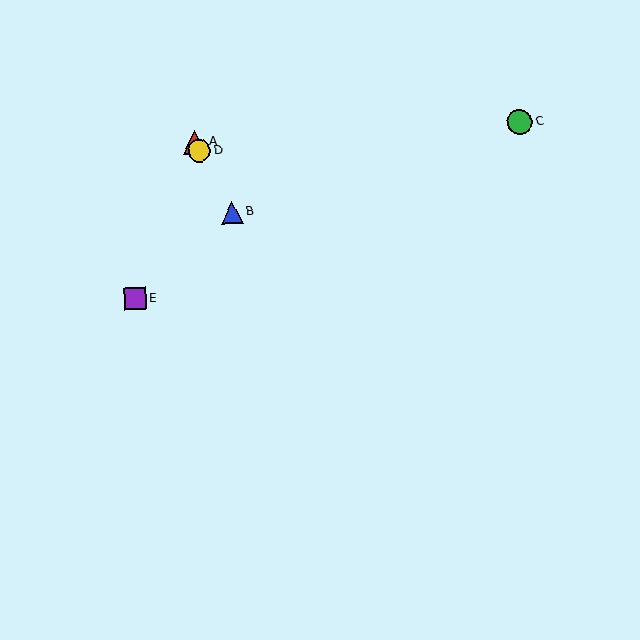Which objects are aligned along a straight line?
Objects A, B, D are aligned along a straight line.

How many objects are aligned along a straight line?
3 objects (A, B, D) are aligned along a straight line.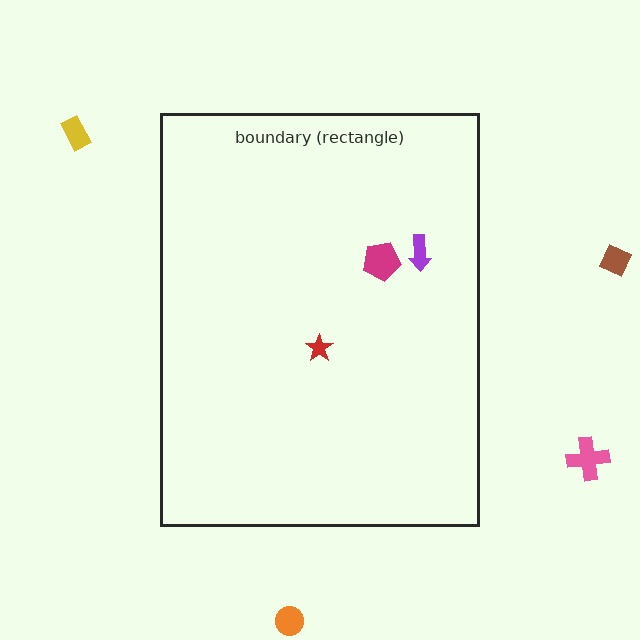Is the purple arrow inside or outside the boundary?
Inside.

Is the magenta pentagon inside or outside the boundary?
Inside.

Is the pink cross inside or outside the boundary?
Outside.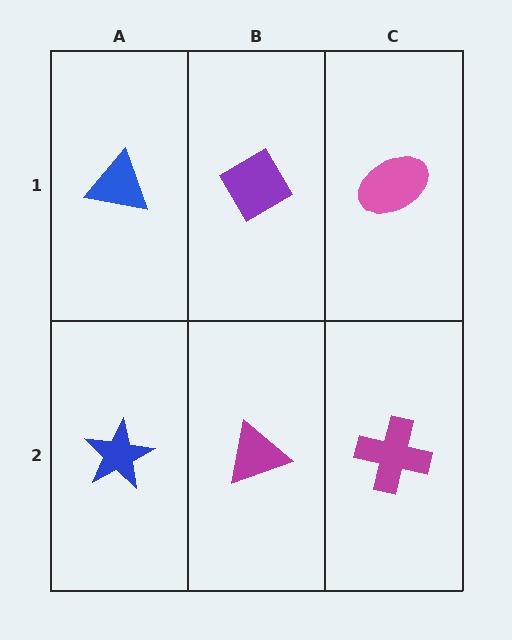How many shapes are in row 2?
3 shapes.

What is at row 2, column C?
A magenta cross.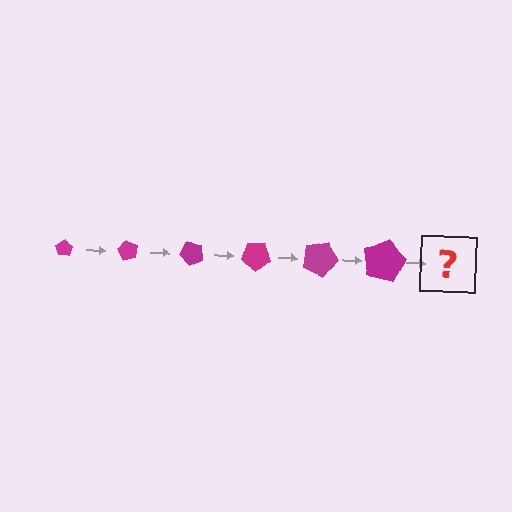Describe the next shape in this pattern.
It should be a pentagon, larger than the previous one and rotated 360 degrees from the start.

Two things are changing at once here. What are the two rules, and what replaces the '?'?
The two rules are that the pentagon grows larger each step and it rotates 60 degrees each step. The '?' should be a pentagon, larger than the previous one and rotated 360 degrees from the start.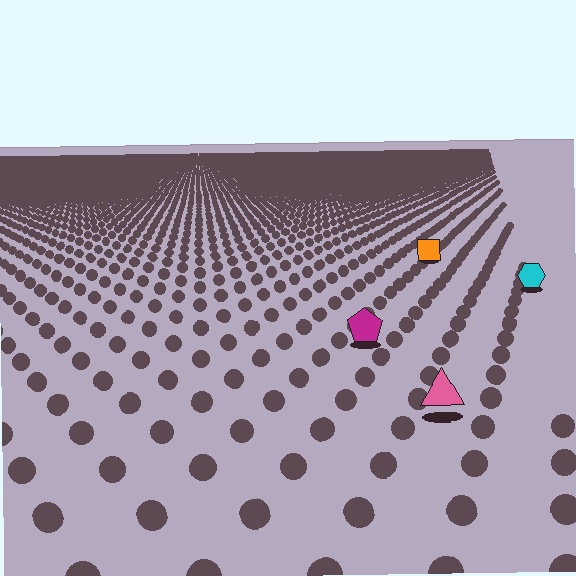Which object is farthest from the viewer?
The orange square is farthest from the viewer. It appears smaller and the ground texture around it is denser.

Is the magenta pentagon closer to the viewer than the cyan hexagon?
Yes. The magenta pentagon is closer — you can tell from the texture gradient: the ground texture is coarser near it.